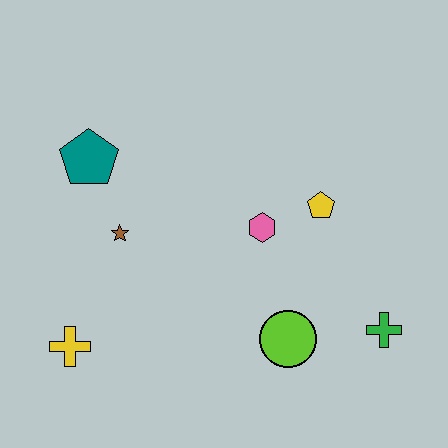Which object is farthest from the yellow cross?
The green cross is farthest from the yellow cross.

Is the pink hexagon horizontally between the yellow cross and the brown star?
No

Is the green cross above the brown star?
No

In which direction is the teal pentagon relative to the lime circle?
The teal pentagon is to the left of the lime circle.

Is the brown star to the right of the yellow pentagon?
No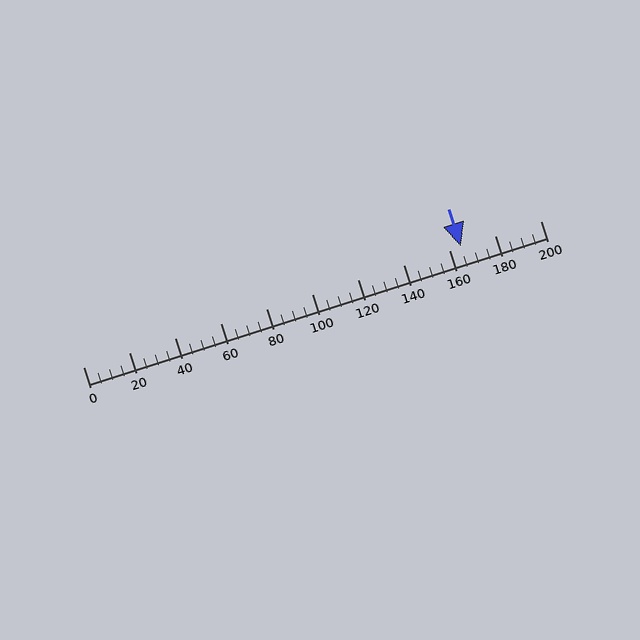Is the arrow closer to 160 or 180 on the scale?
The arrow is closer to 160.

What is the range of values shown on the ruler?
The ruler shows values from 0 to 200.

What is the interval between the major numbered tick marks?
The major tick marks are spaced 20 units apart.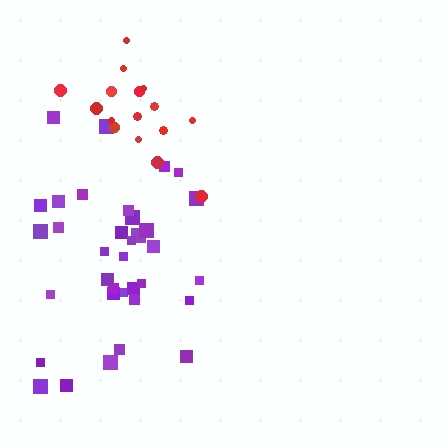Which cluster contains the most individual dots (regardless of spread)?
Purple (35).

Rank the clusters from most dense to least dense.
red, purple.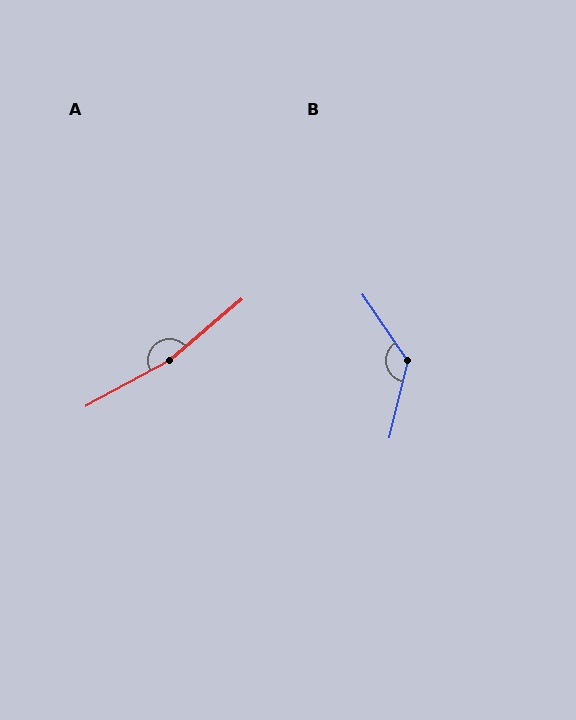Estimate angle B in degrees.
Approximately 133 degrees.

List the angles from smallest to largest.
B (133°), A (168°).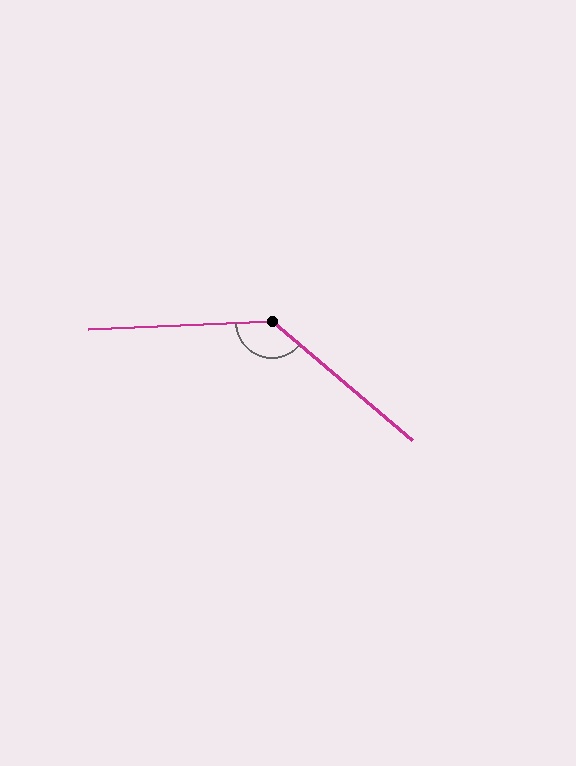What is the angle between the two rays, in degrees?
Approximately 137 degrees.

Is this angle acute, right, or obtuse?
It is obtuse.